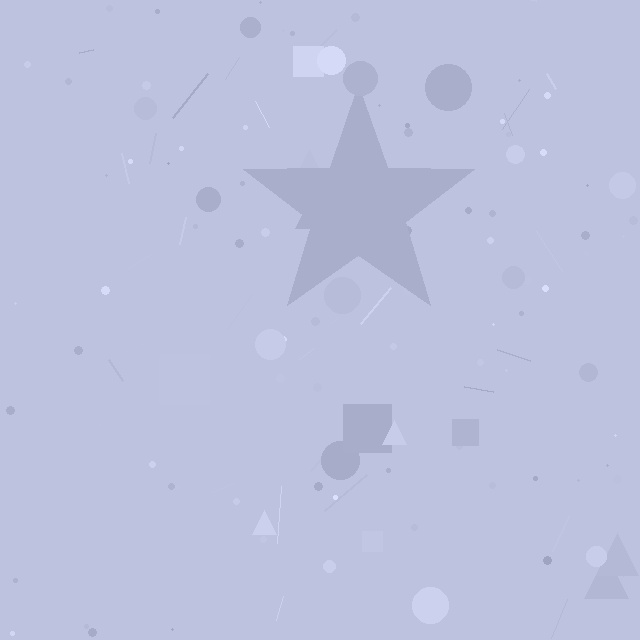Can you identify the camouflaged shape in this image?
The camouflaged shape is a star.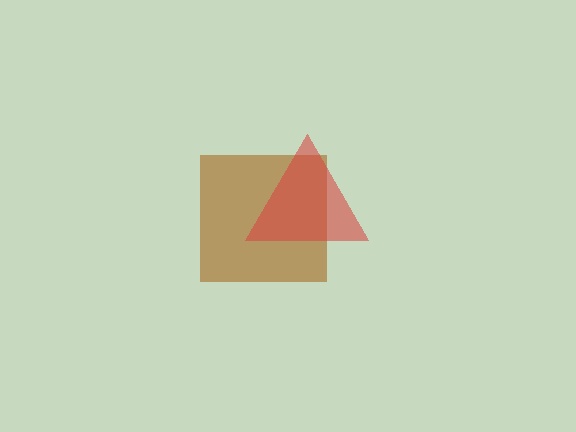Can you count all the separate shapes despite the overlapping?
Yes, there are 2 separate shapes.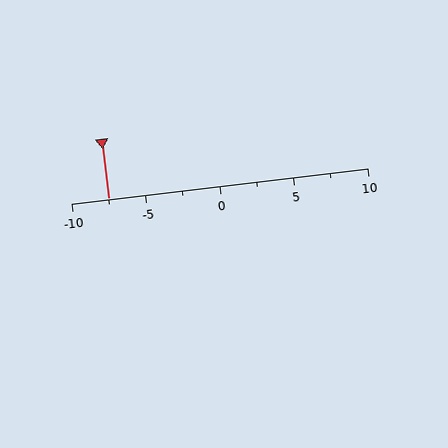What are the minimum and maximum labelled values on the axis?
The axis runs from -10 to 10.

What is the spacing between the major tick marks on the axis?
The major ticks are spaced 5 apart.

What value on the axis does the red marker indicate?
The marker indicates approximately -7.5.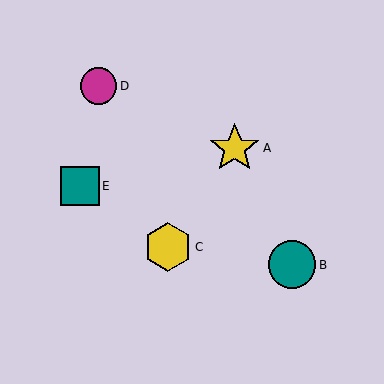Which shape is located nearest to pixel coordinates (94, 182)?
The teal square (labeled E) at (80, 186) is nearest to that location.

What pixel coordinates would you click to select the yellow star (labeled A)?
Click at (235, 148) to select the yellow star A.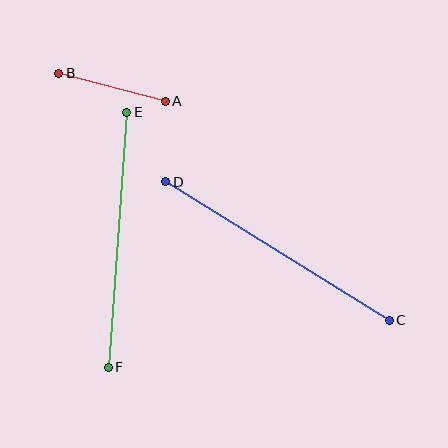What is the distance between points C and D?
The distance is approximately 263 pixels.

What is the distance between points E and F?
The distance is approximately 256 pixels.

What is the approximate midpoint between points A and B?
The midpoint is at approximately (112, 87) pixels.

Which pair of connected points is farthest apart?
Points C and D are farthest apart.